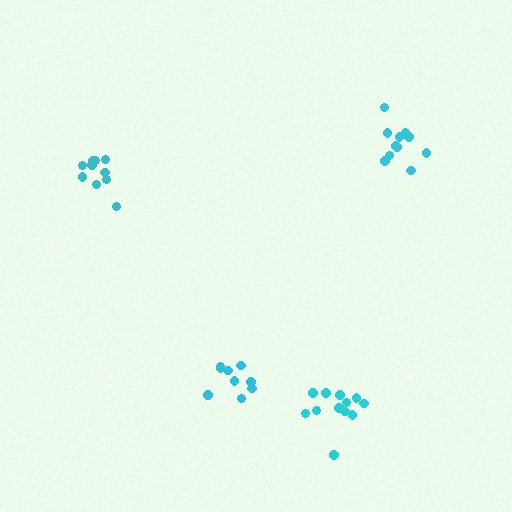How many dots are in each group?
Group 1: 10 dots, Group 2: 9 dots, Group 3: 13 dots, Group 4: 11 dots (43 total).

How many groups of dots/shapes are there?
There are 4 groups.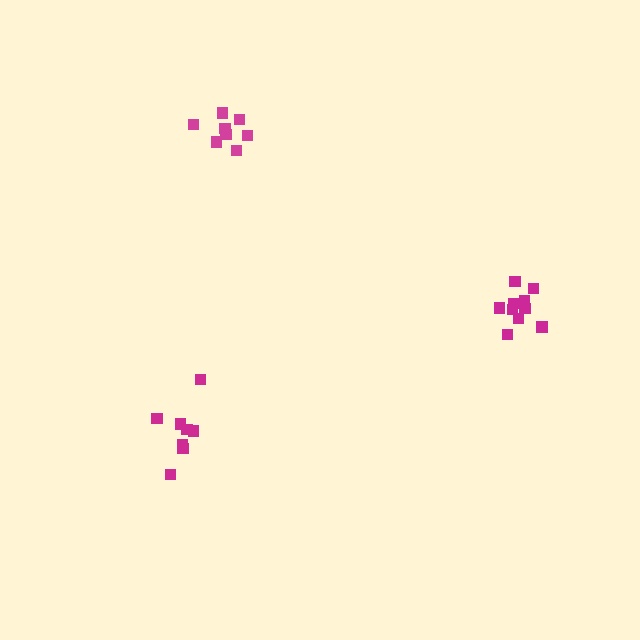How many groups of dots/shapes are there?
There are 3 groups.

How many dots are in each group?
Group 1: 8 dots, Group 2: 8 dots, Group 3: 10 dots (26 total).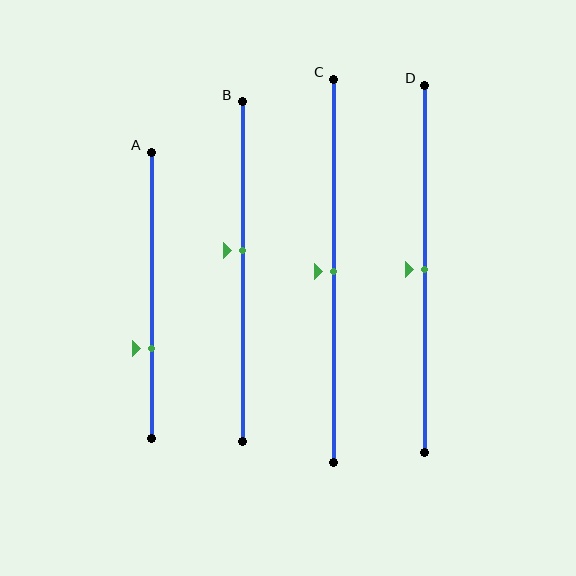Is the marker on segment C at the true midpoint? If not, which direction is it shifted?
Yes, the marker on segment C is at the true midpoint.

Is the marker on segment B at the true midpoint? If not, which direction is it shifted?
No, the marker on segment B is shifted upward by about 6% of the segment length.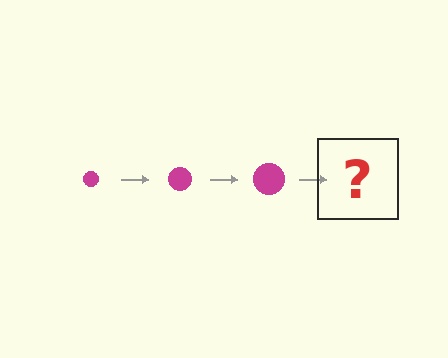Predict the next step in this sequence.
The next step is a magenta circle, larger than the previous one.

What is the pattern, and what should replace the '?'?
The pattern is that the circle gets progressively larger each step. The '?' should be a magenta circle, larger than the previous one.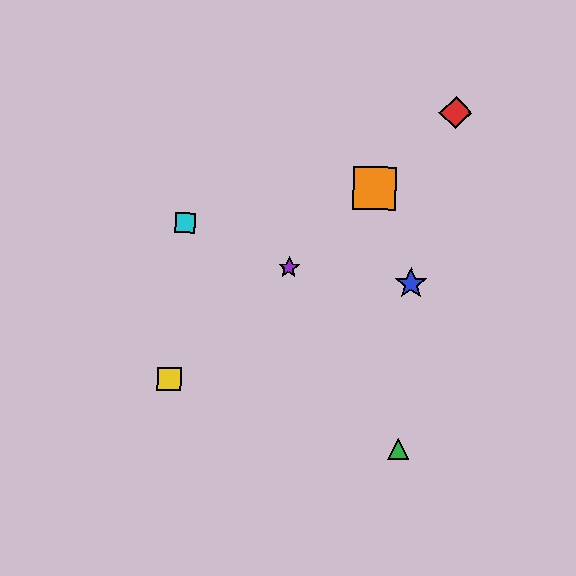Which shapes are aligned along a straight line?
The red diamond, the yellow square, the purple star, the orange square are aligned along a straight line.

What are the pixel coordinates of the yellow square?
The yellow square is at (169, 379).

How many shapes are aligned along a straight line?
4 shapes (the red diamond, the yellow square, the purple star, the orange square) are aligned along a straight line.